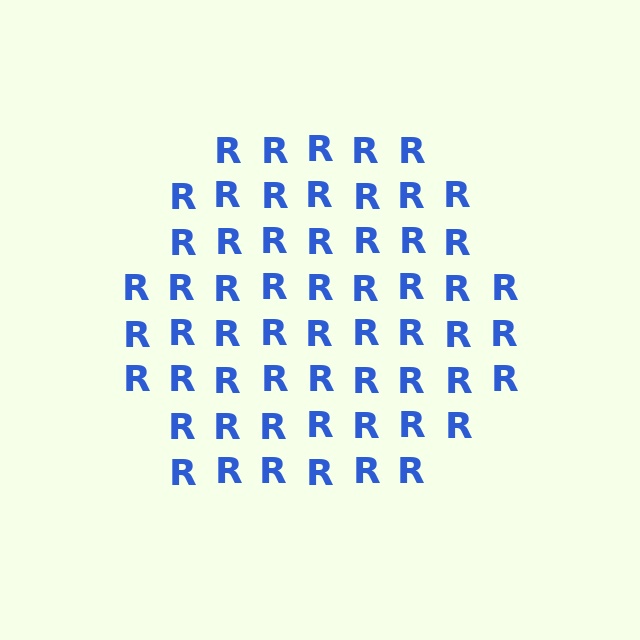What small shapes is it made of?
It is made of small letter R's.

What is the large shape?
The large shape is a hexagon.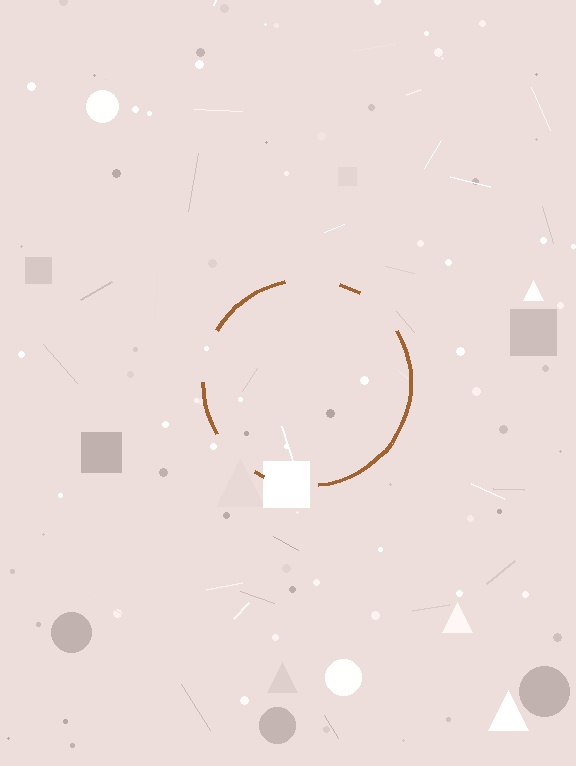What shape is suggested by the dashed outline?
The dashed outline suggests a circle.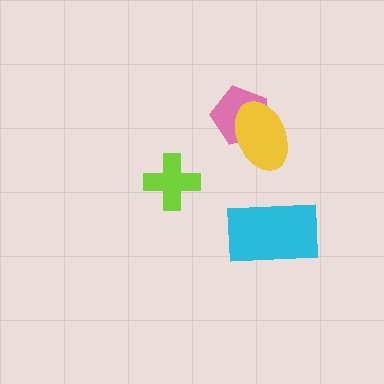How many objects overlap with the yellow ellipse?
1 object overlaps with the yellow ellipse.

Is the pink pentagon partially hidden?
Yes, it is partially covered by another shape.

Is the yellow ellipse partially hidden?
No, no other shape covers it.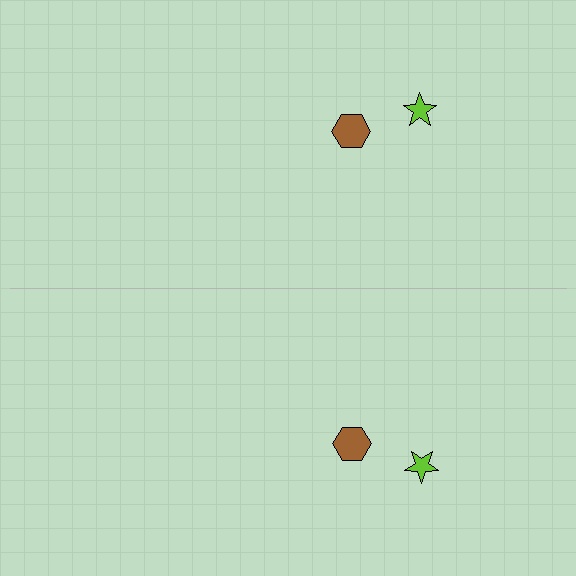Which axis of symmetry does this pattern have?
The pattern has a horizontal axis of symmetry running through the center of the image.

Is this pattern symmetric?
Yes, this pattern has bilateral (reflection) symmetry.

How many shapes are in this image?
There are 4 shapes in this image.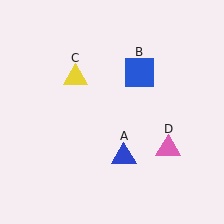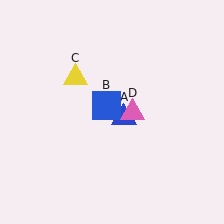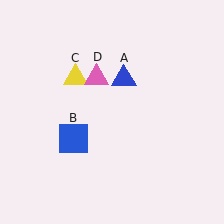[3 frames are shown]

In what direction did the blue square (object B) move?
The blue square (object B) moved down and to the left.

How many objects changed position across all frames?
3 objects changed position: blue triangle (object A), blue square (object B), pink triangle (object D).